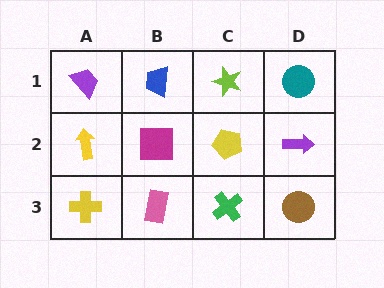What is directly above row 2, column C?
A lime star.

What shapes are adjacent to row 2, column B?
A blue trapezoid (row 1, column B), a pink rectangle (row 3, column B), a yellow arrow (row 2, column A), a yellow pentagon (row 2, column C).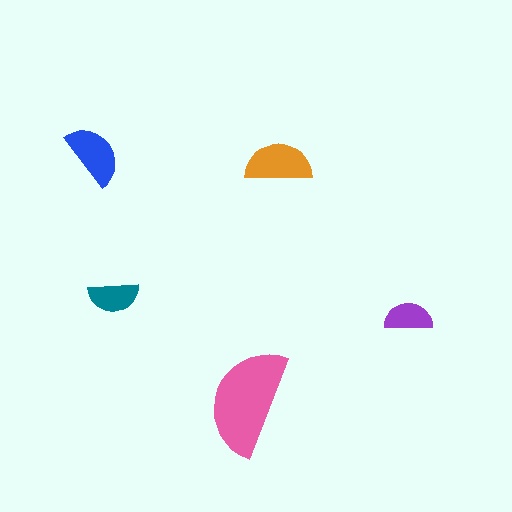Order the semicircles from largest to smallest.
the pink one, the orange one, the blue one, the teal one, the purple one.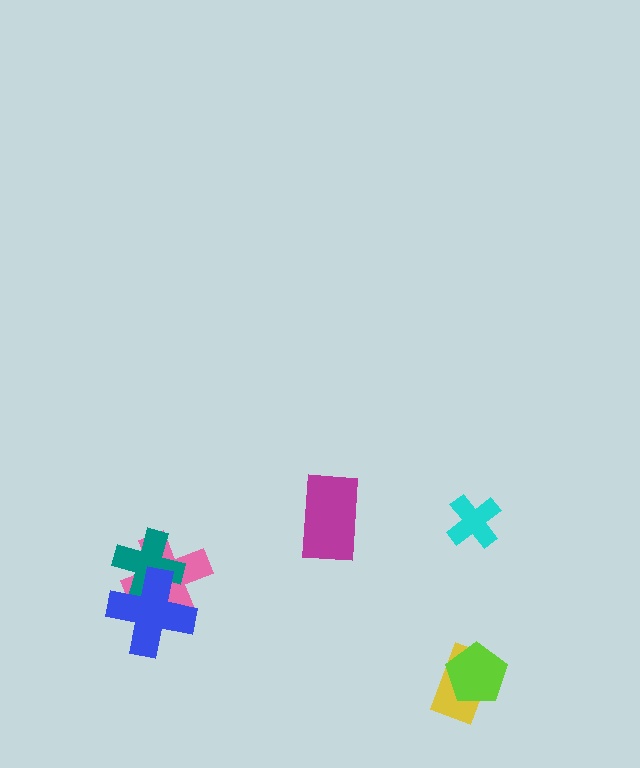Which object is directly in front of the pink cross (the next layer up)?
The teal cross is directly in front of the pink cross.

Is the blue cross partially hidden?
No, no other shape covers it.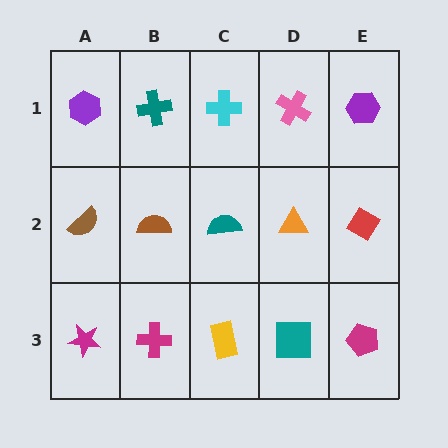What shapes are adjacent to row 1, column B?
A brown semicircle (row 2, column B), a purple hexagon (row 1, column A), a cyan cross (row 1, column C).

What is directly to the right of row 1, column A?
A teal cross.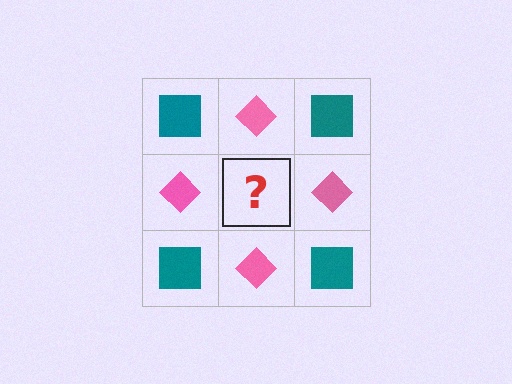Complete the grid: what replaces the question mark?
The question mark should be replaced with a teal square.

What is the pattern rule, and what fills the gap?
The rule is that it alternates teal square and pink diamond in a checkerboard pattern. The gap should be filled with a teal square.